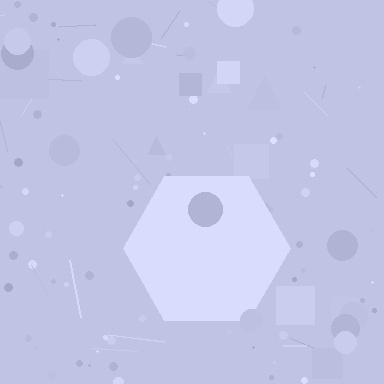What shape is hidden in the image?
A hexagon is hidden in the image.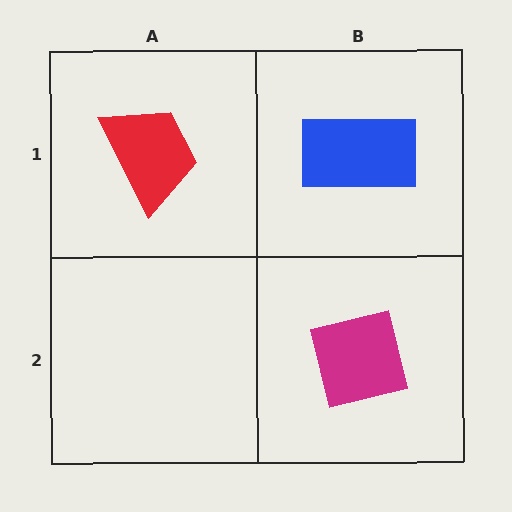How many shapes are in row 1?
2 shapes.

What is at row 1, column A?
A red trapezoid.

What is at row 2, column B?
A magenta square.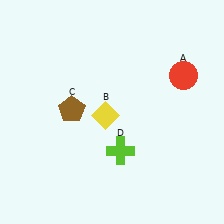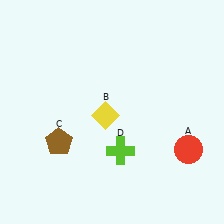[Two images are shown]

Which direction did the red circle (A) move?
The red circle (A) moved down.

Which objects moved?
The objects that moved are: the red circle (A), the brown pentagon (C).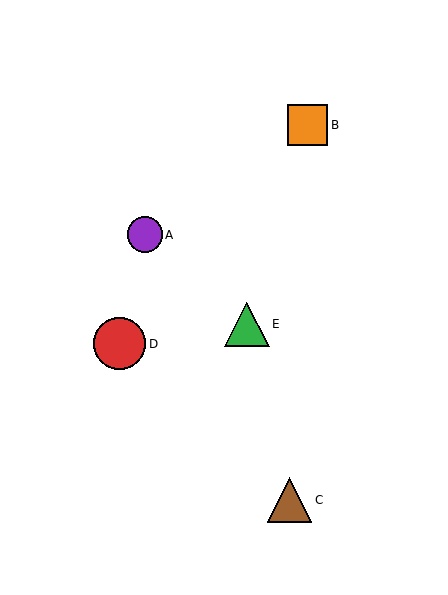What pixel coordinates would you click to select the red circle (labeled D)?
Click at (120, 344) to select the red circle D.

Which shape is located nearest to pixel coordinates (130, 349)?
The red circle (labeled D) at (120, 344) is nearest to that location.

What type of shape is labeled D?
Shape D is a red circle.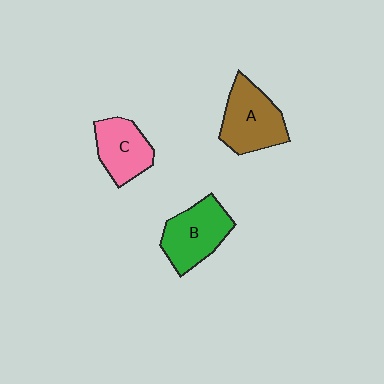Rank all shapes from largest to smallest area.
From largest to smallest: A (brown), B (green), C (pink).